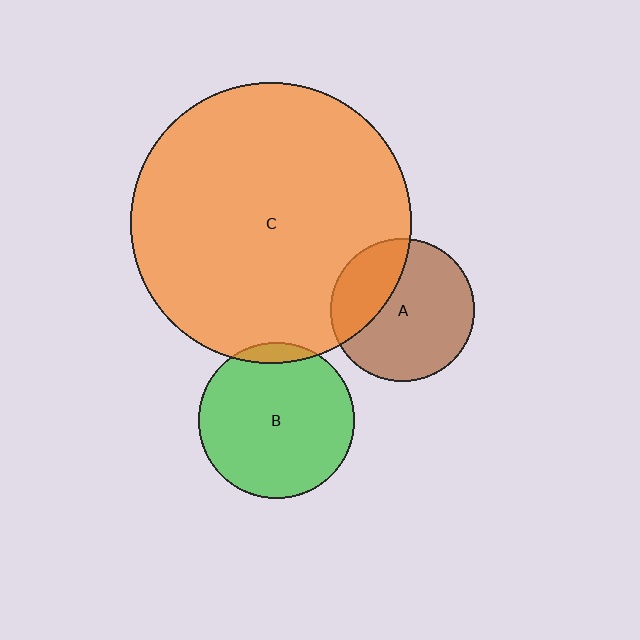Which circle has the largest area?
Circle C (orange).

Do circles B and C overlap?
Yes.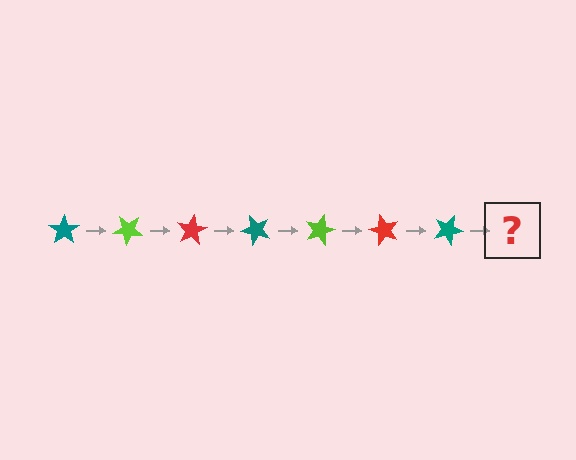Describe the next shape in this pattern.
It should be a lime star, rotated 280 degrees from the start.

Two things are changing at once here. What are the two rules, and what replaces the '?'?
The two rules are that it rotates 40 degrees each step and the color cycles through teal, lime, and red. The '?' should be a lime star, rotated 280 degrees from the start.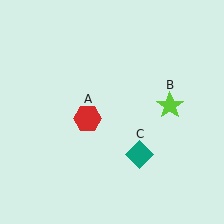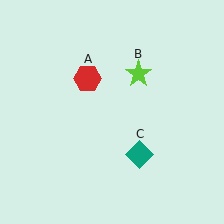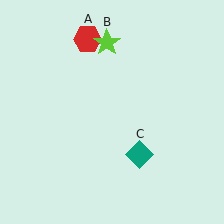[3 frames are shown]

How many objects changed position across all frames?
2 objects changed position: red hexagon (object A), lime star (object B).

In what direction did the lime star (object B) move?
The lime star (object B) moved up and to the left.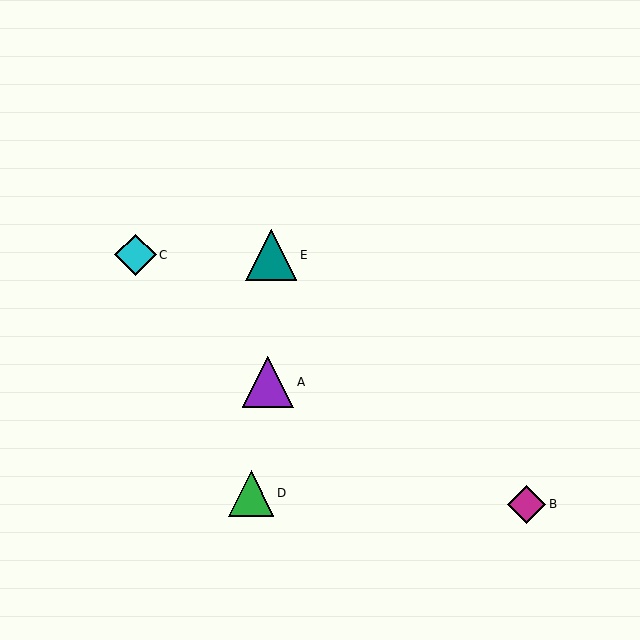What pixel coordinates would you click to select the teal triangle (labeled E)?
Click at (271, 255) to select the teal triangle E.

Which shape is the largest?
The purple triangle (labeled A) is the largest.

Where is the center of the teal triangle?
The center of the teal triangle is at (271, 255).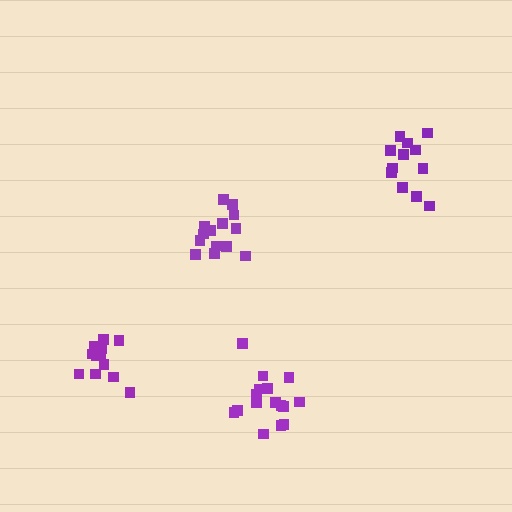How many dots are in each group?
Group 1: 18 dots, Group 2: 13 dots, Group 3: 14 dots, Group 4: 12 dots (57 total).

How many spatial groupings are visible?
There are 4 spatial groupings.